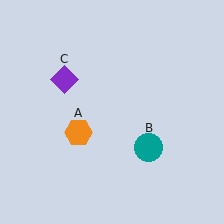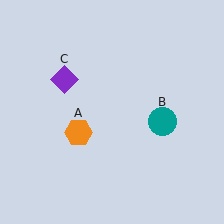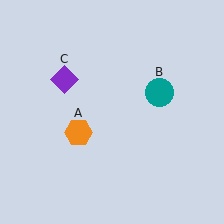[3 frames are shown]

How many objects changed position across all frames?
1 object changed position: teal circle (object B).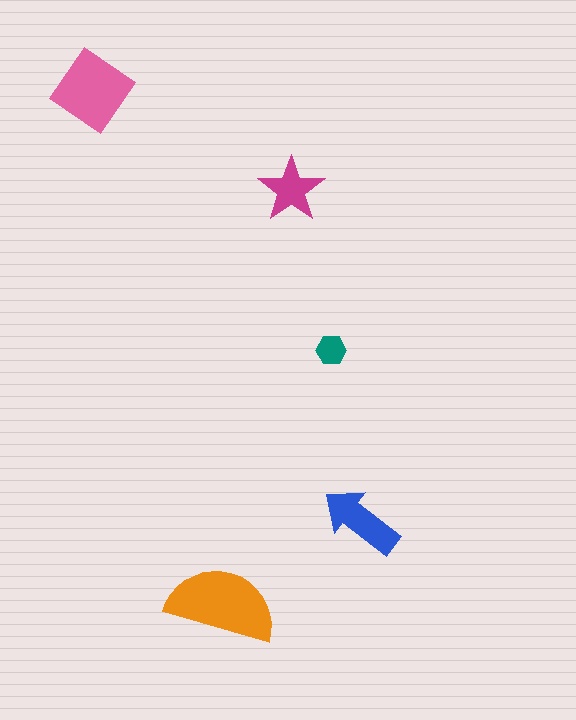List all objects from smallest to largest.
The teal hexagon, the magenta star, the blue arrow, the pink diamond, the orange semicircle.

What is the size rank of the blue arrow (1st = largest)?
3rd.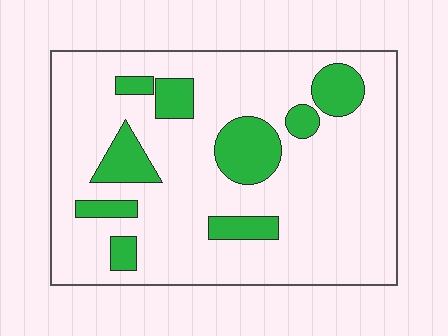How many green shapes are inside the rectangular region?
9.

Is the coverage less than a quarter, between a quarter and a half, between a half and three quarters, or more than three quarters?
Less than a quarter.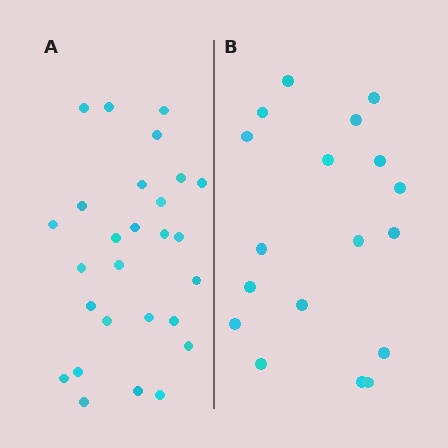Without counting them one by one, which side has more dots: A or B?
Region A (the left region) has more dots.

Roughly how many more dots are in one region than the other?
Region A has roughly 8 or so more dots than region B.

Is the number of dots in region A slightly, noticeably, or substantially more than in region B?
Region A has substantially more. The ratio is roughly 1.5 to 1.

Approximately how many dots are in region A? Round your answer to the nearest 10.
About 30 dots. (The exact count is 27, which rounds to 30.)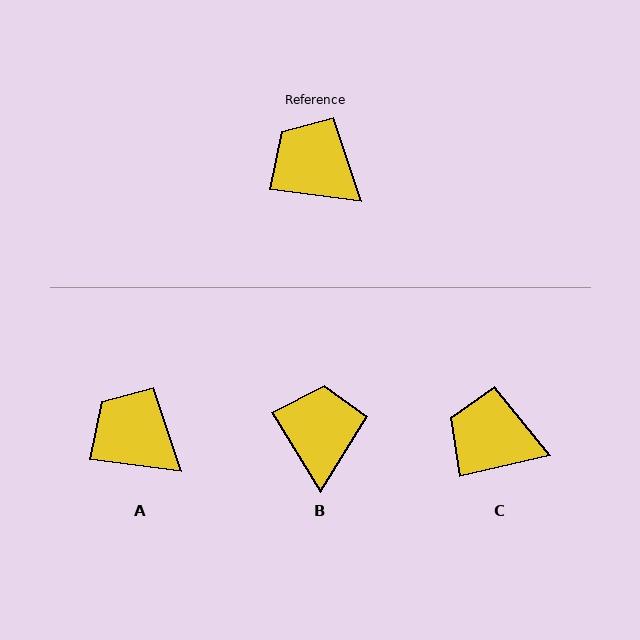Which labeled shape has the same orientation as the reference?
A.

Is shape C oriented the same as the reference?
No, it is off by about 20 degrees.